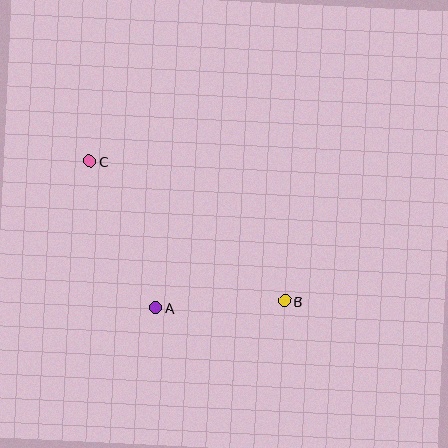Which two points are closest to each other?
Points A and B are closest to each other.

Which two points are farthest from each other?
Points B and C are farthest from each other.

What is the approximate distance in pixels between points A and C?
The distance between A and C is approximately 161 pixels.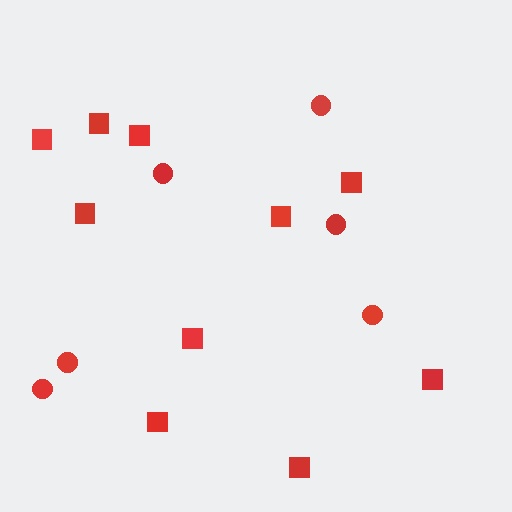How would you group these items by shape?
There are 2 groups: one group of squares (10) and one group of circles (6).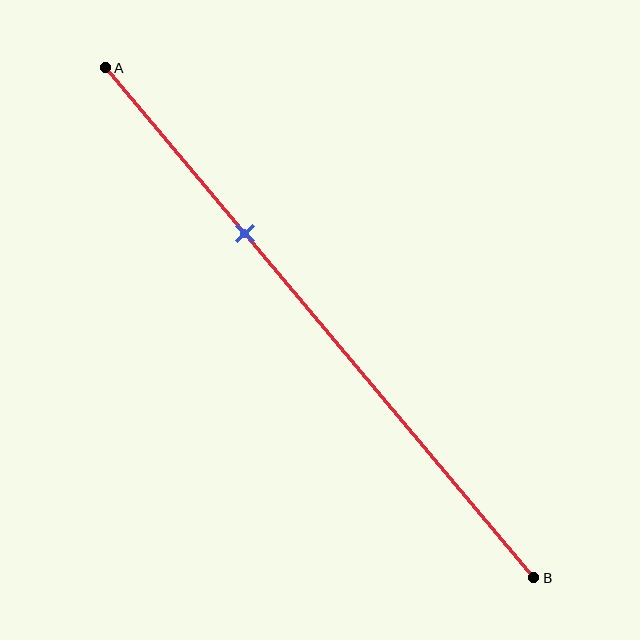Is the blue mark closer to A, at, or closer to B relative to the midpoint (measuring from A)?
The blue mark is closer to point A than the midpoint of segment AB.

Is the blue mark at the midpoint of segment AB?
No, the mark is at about 35% from A, not at the 50% midpoint.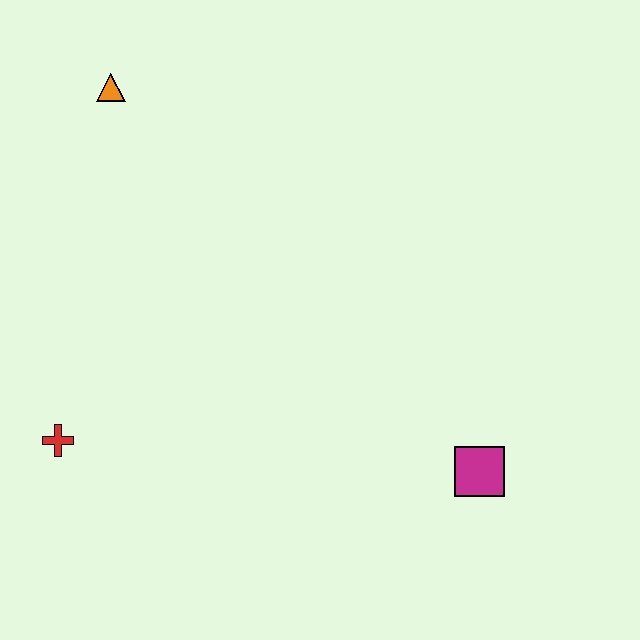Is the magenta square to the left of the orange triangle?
No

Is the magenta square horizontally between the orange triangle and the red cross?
No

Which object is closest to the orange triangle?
The red cross is closest to the orange triangle.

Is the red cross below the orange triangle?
Yes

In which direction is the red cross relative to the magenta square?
The red cross is to the left of the magenta square.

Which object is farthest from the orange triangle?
The magenta square is farthest from the orange triangle.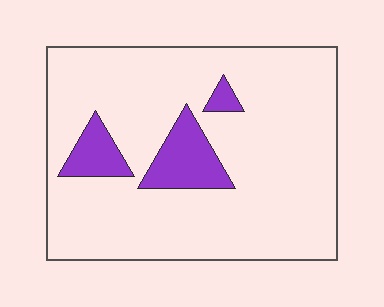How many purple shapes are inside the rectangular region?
3.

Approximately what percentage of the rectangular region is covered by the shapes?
Approximately 10%.